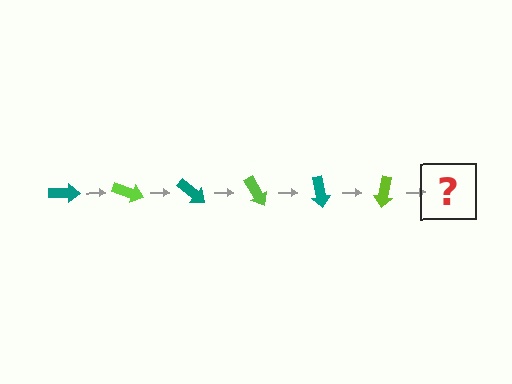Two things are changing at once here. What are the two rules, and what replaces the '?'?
The two rules are that it rotates 20 degrees each step and the color cycles through teal and lime. The '?' should be a teal arrow, rotated 120 degrees from the start.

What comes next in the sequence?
The next element should be a teal arrow, rotated 120 degrees from the start.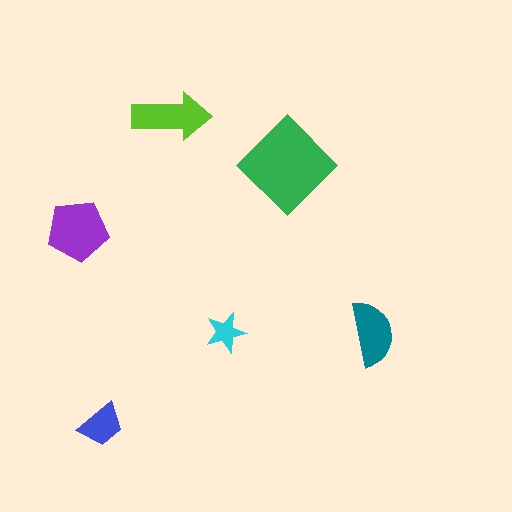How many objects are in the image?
There are 6 objects in the image.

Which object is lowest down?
The blue trapezoid is bottommost.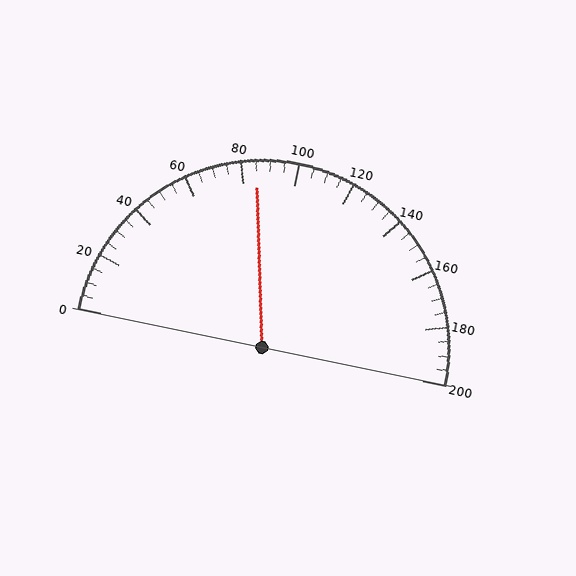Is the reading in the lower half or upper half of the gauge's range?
The reading is in the lower half of the range (0 to 200).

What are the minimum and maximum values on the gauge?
The gauge ranges from 0 to 200.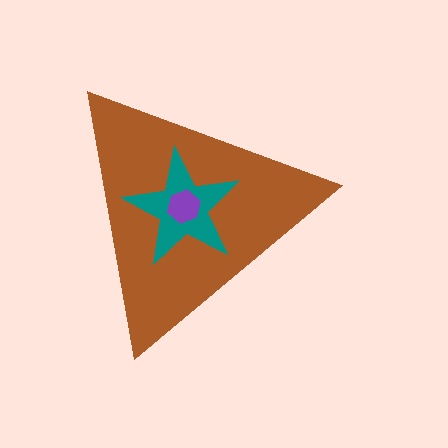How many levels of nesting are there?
3.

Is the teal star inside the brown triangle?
Yes.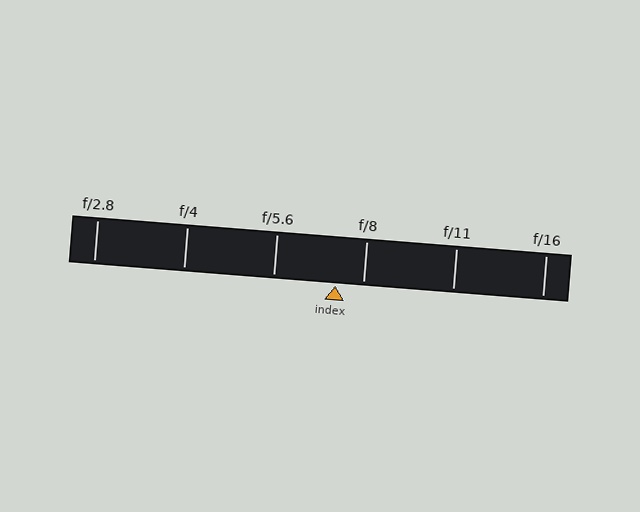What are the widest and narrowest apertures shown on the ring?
The widest aperture shown is f/2.8 and the narrowest is f/16.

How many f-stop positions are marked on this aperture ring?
There are 6 f-stop positions marked.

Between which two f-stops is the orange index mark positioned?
The index mark is between f/5.6 and f/8.